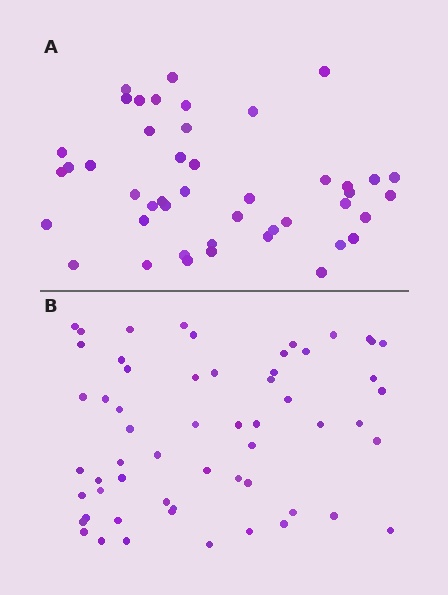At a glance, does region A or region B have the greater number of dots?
Region B (the bottom region) has more dots.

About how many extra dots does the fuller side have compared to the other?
Region B has approximately 15 more dots than region A.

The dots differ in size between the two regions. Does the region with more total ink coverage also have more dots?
No. Region A has more total ink coverage because its dots are larger, but region B actually contains more individual dots. Total area can be misleading — the number of items is what matters here.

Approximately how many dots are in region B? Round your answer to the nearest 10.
About 60 dots. (The exact count is 58, which rounds to 60.)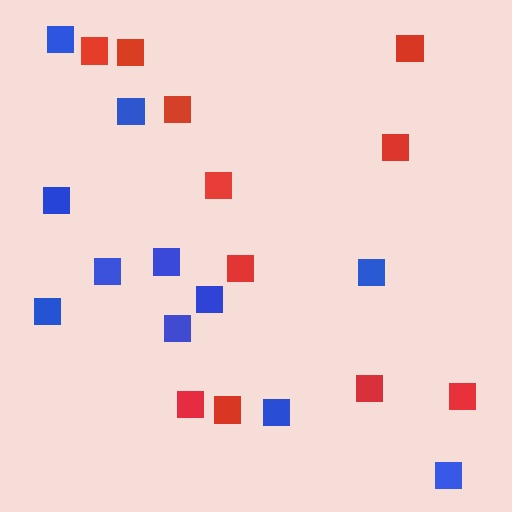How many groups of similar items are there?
There are 2 groups: one group of red squares (11) and one group of blue squares (11).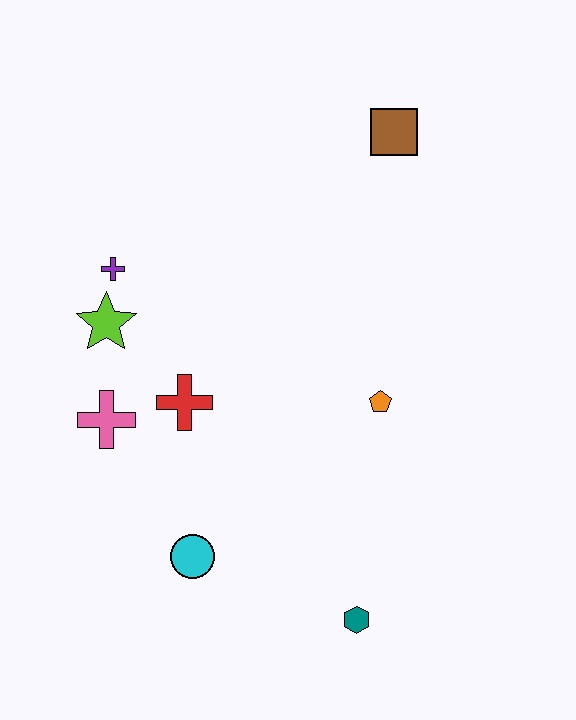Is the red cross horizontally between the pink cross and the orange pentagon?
Yes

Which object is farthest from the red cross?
The brown square is farthest from the red cross.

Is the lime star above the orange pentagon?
Yes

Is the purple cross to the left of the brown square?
Yes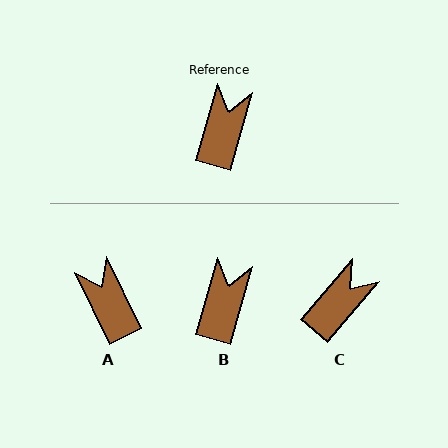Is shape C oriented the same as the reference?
No, it is off by about 24 degrees.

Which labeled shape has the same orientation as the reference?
B.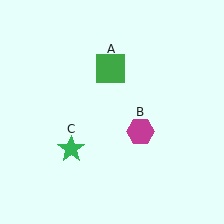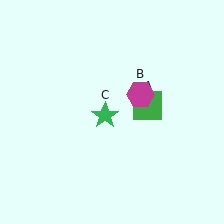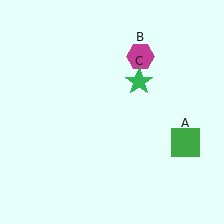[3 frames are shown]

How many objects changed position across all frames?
3 objects changed position: green square (object A), magenta hexagon (object B), green star (object C).